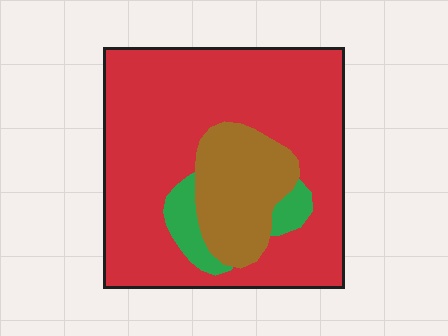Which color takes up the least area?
Green, at roughly 5%.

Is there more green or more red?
Red.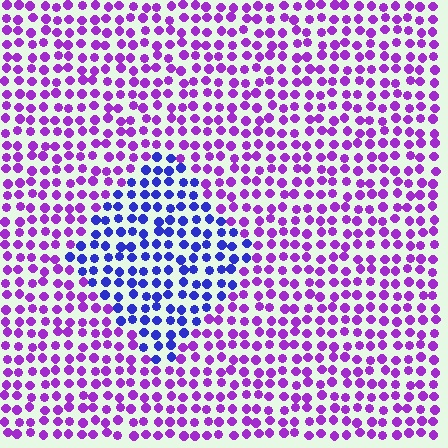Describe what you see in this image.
The image is filled with small purple elements in a uniform arrangement. A diamond-shaped region is visible where the elements are tinted to a slightly different hue, forming a subtle color boundary.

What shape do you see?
I see a diamond.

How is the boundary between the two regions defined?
The boundary is defined purely by a slight shift in hue (about 46 degrees). Spacing, size, and orientation are identical on both sides.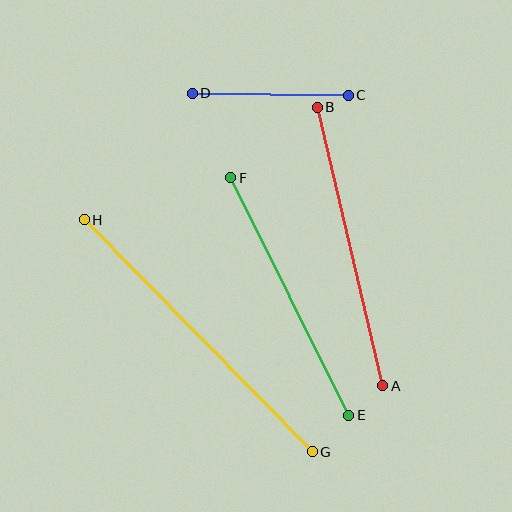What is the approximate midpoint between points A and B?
The midpoint is at approximately (350, 247) pixels.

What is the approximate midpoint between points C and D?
The midpoint is at approximately (270, 94) pixels.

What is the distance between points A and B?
The distance is approximately 286 pixels.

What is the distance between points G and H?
The distance is approximately 326 pixels.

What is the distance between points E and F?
The distance is approximately 265 pixels.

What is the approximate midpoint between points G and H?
The midpoint is at approximately (198, 336) pixels.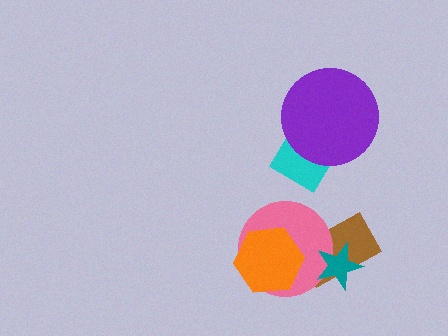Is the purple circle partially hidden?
No, no other shape covers it.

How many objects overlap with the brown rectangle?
2 objects overlap with the brown rectangle.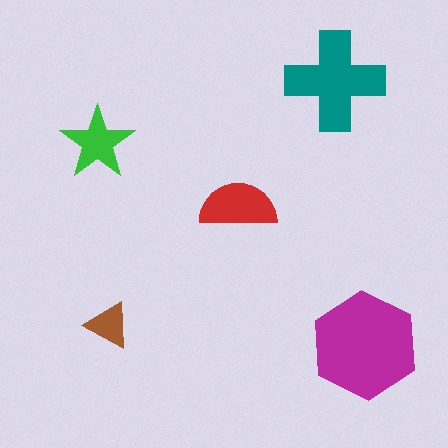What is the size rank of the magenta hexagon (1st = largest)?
1st.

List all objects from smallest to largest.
The brown triangle, the green star, the red semicircle, the teal cross, the magenta hexagon.